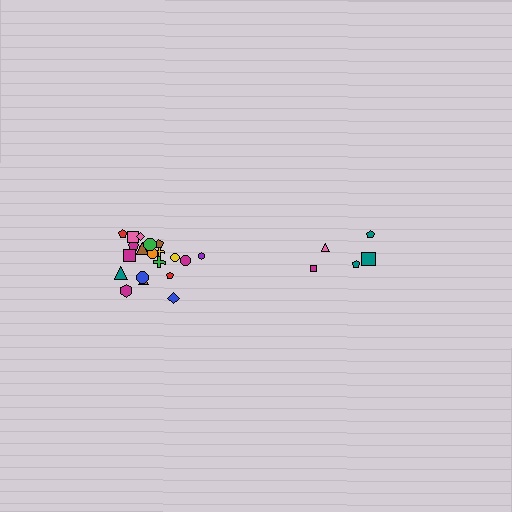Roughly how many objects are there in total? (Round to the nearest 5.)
Roughly 25 objects in total.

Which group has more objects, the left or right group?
The left group.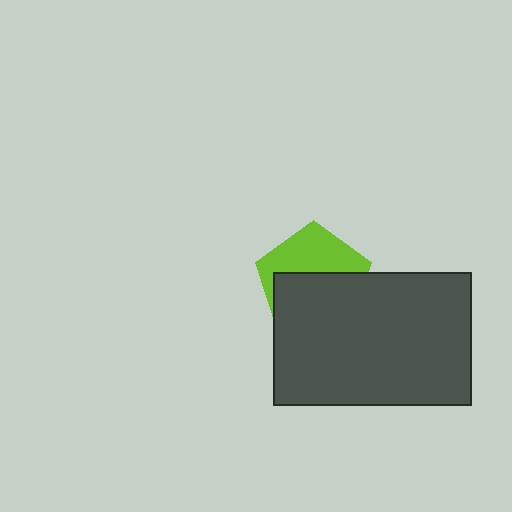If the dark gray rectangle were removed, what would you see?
You would see the complete lime pentagon.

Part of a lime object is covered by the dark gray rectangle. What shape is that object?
It is a pentagon.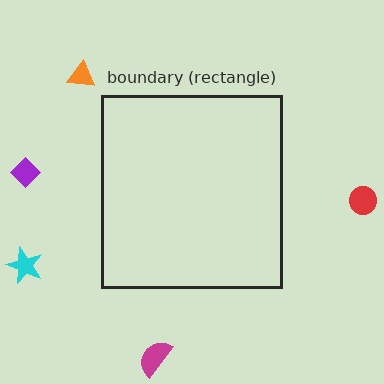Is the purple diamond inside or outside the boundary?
Outside.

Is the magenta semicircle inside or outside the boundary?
Outside.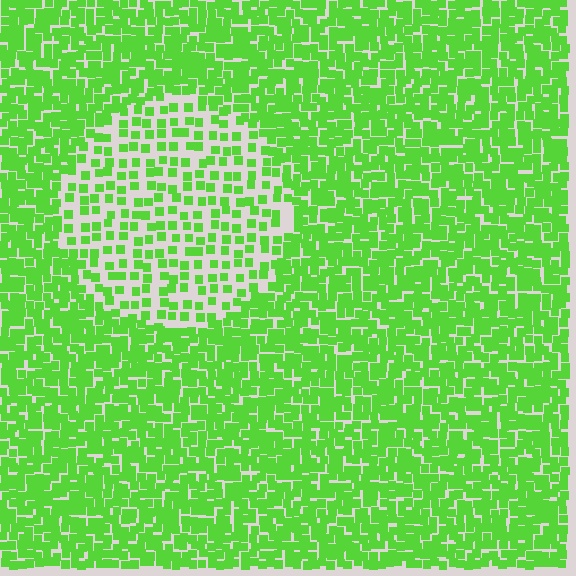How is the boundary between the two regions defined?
The boundary is defined by a change in element density (approximately 2.2x ratio). All elements are the same color, size, and shape.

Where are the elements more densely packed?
The elements are more densely packed outside the circle boundary.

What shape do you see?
I see a circle.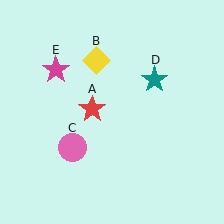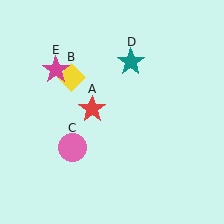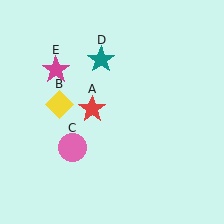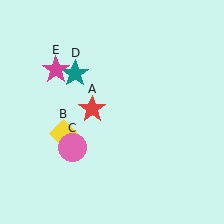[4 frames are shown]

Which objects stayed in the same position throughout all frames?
Red star (object A) and pink circle (object C) and magenta star (object E) remained stationary.